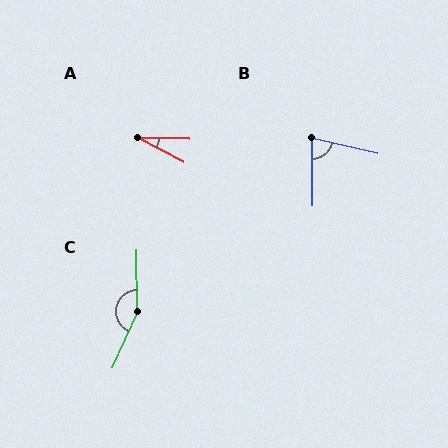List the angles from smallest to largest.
A (27°), B (76°), C (155°).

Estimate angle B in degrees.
Approximately 76 degrees.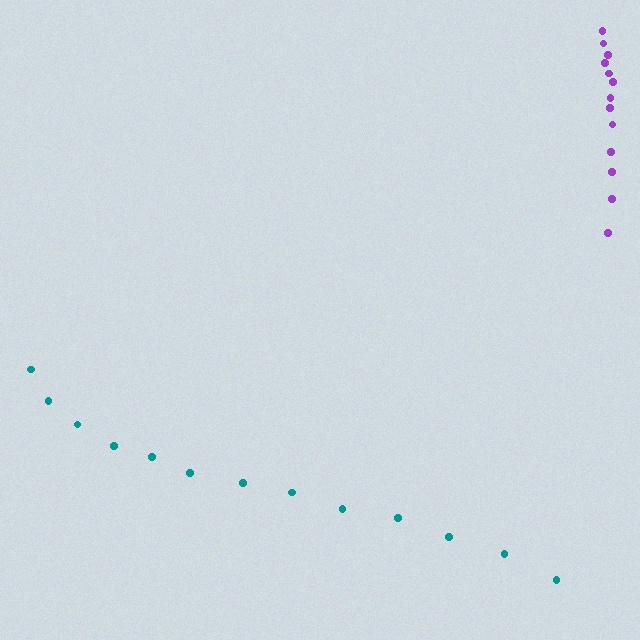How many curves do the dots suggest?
There are 2 distinct paths.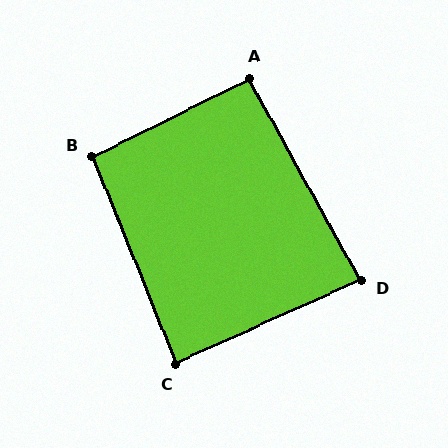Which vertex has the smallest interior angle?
D, at approximately 85 degrees.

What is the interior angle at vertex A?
Approximately 92 degrees (approximately right).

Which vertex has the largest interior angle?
B, at approximately 95 degrees.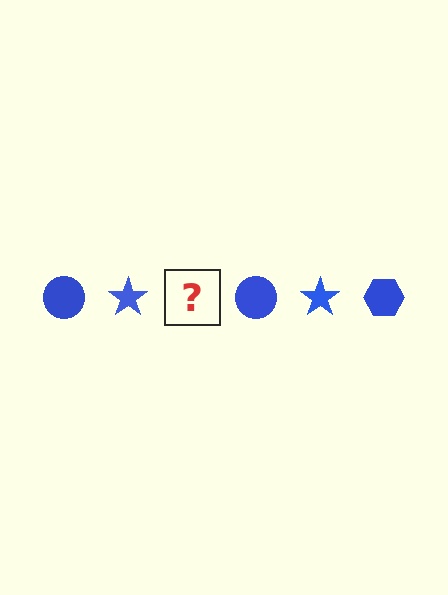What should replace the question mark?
The question mark should be replaced with a blue hexagon.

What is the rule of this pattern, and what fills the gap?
The rule is that the pattern cycles through circle, star, hexagon shapes in blue. The gap should be filled with a blue hexagon.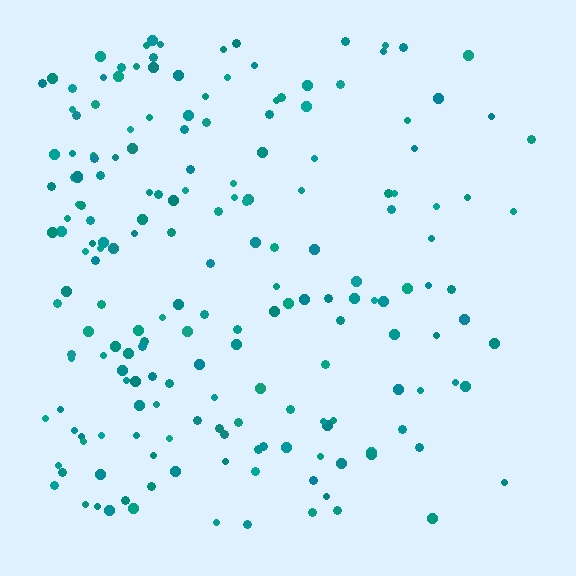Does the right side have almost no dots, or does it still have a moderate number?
Still a moderate number, just noticeably fewer than the left.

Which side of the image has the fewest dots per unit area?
The right.